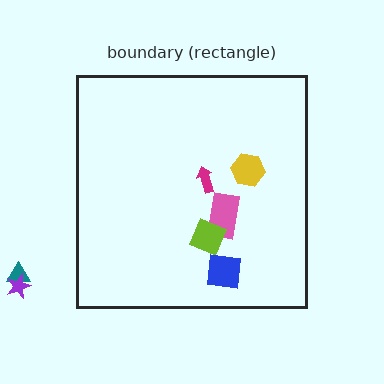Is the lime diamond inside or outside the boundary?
Inside.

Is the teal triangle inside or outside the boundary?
Outside.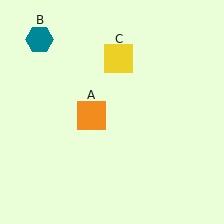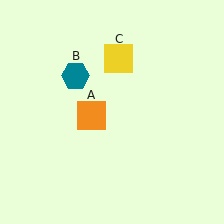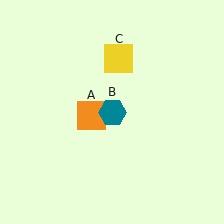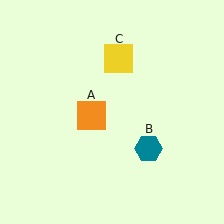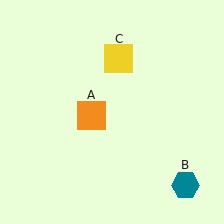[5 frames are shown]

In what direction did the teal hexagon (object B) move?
The teal hexagon (object B) moved down and to the right.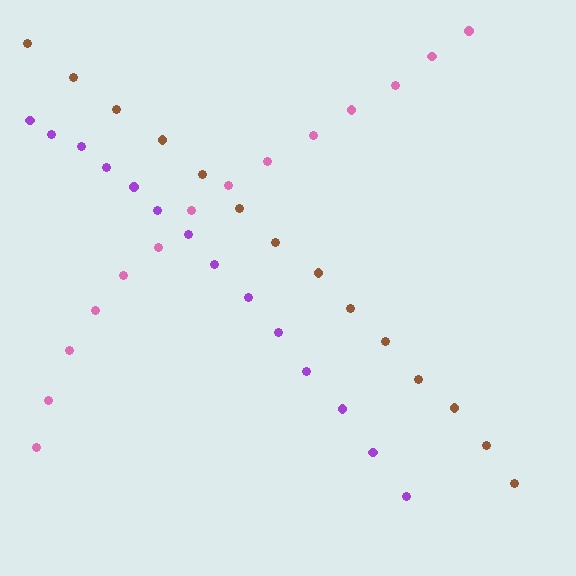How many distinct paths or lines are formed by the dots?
There are 3 distinct paths.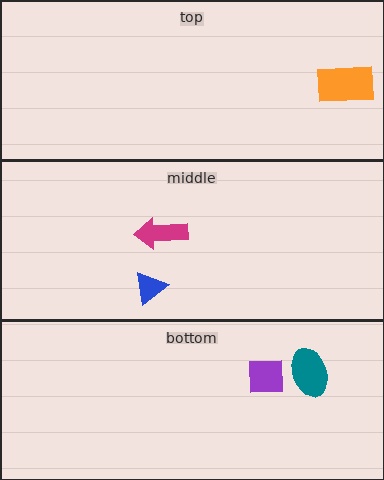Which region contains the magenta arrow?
The middle region.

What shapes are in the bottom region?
The teal ellipse, the purple square.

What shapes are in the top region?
The orange rectangle.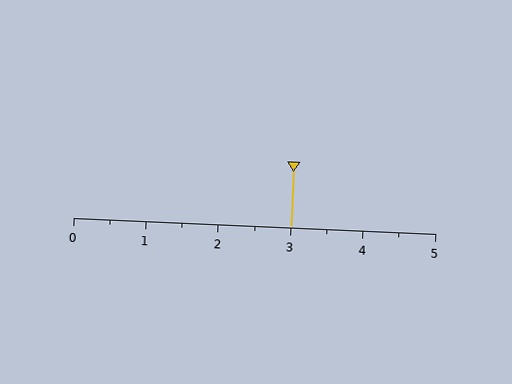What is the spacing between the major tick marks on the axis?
The major ticks are spaced 1 apart.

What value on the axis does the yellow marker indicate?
The marker indicates approximately 3.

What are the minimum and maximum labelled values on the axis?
The axis runs from 0 to 5.